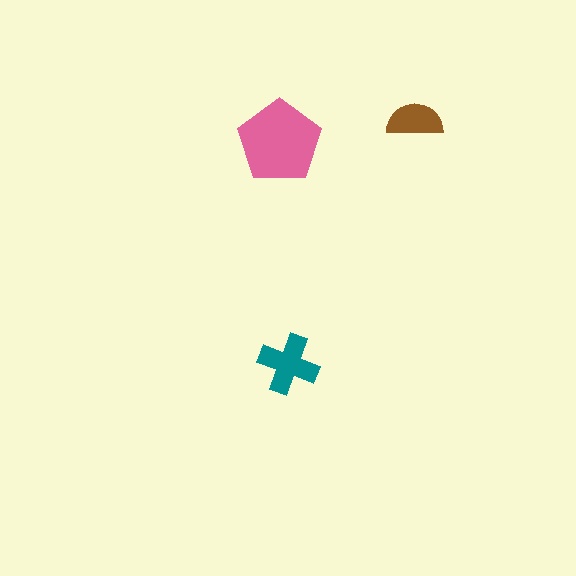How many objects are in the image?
There are 3 objects in the image.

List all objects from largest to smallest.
The pink pentagon, the teal cross, the brown semicircle.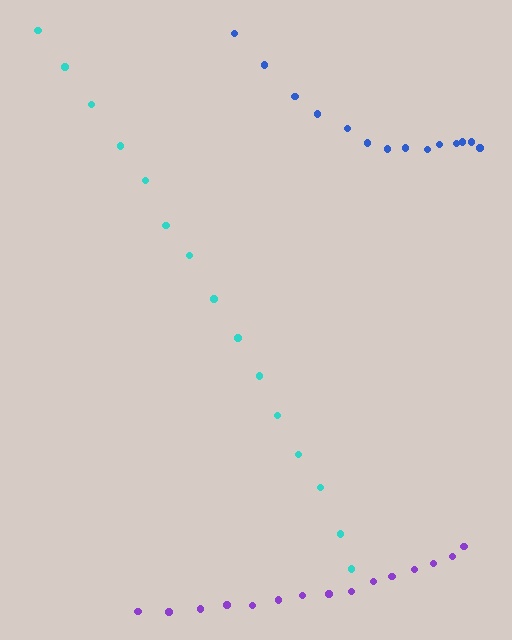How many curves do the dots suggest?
There are 3 distinct paths.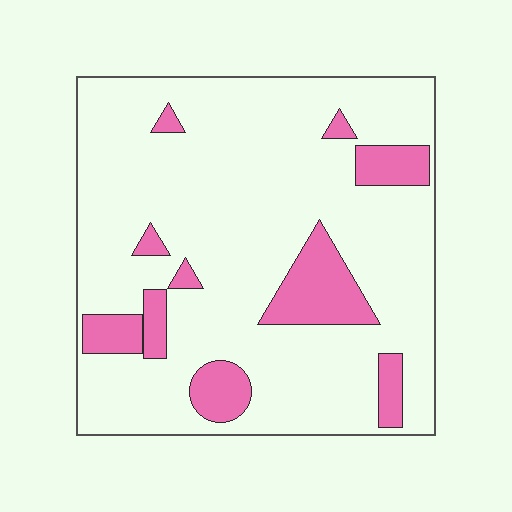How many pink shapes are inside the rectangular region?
10.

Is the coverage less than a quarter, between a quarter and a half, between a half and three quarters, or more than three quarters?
Less than a quarter.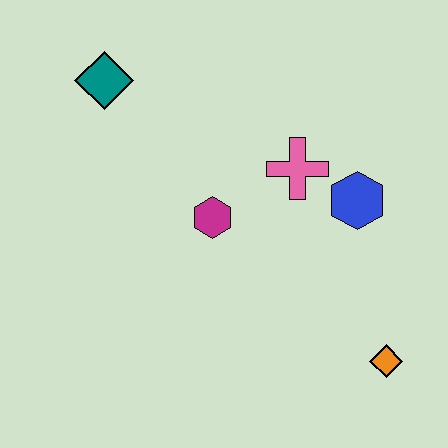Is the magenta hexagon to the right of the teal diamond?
Yes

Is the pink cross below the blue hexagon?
No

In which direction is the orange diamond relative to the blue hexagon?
The orange diamond is below the blue hexagon.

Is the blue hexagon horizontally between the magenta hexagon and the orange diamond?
Yes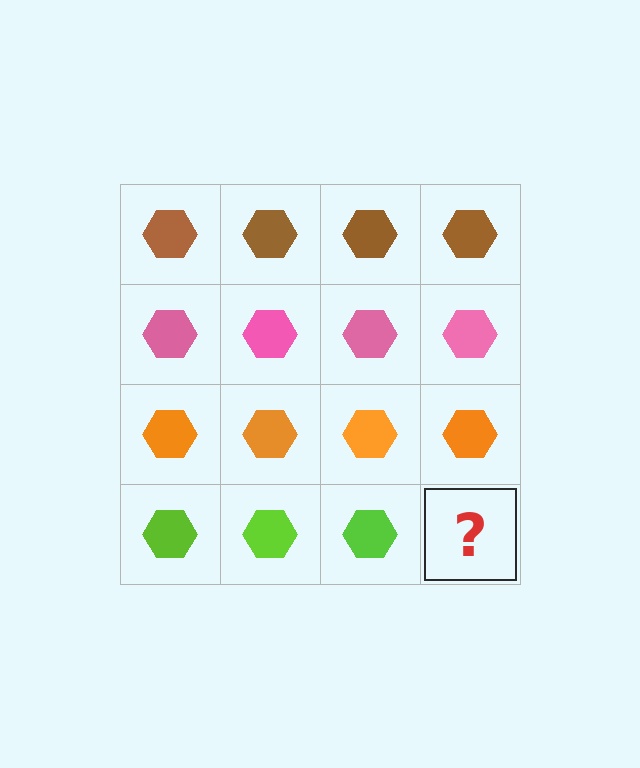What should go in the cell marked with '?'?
The missing cell should contain a lime hexagon.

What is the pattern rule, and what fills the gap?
The rule is that each row has a consistent color. The gap should be filled with a lime hexagon.